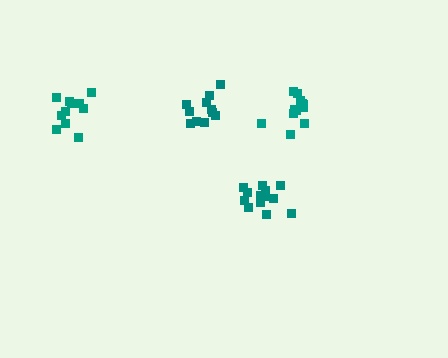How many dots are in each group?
Group 1: 12 dots, Group 2: 14 dots, Group 3: 11 dots, Group 4: 11 dots (48 total).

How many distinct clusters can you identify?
There are 4 distinct clusters.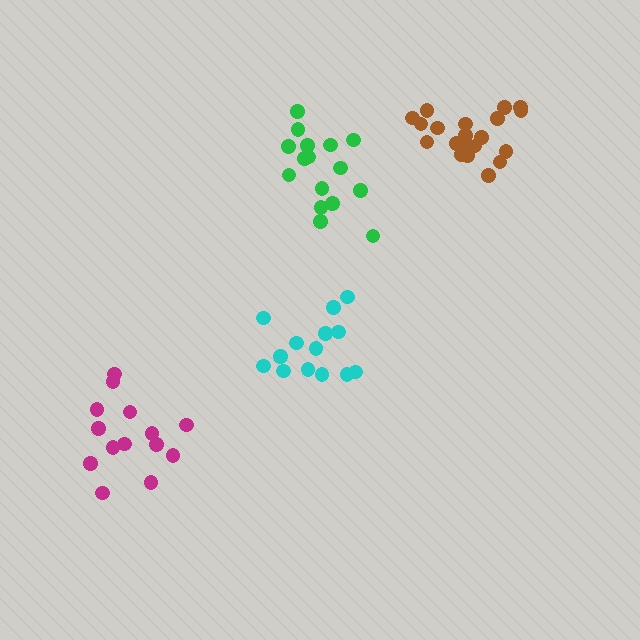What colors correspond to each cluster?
The clusters are colored: green, magenta, brown, cyan.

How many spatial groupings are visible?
There are 4 spatial groupings.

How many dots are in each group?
Group 1: 16 dots, Group 2: 15 dots, Group 3: 20 dots, Group 4: 14 dots (65 total).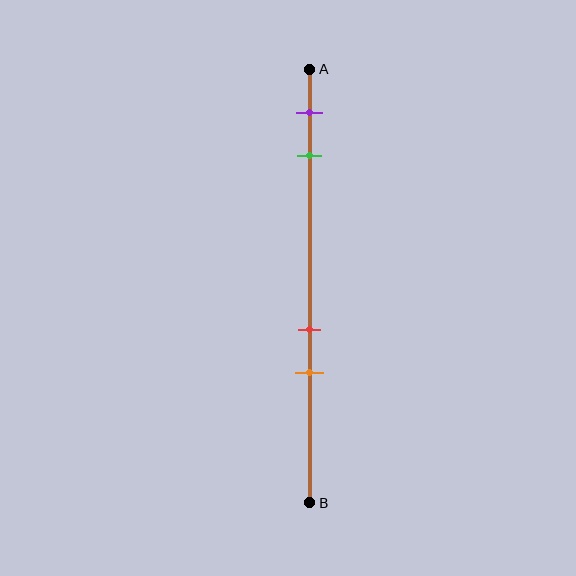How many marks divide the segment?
There are 4 marks dividing the segment.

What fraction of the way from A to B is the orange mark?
The orange mark is approximately 70% (0.7) of the way from A to B.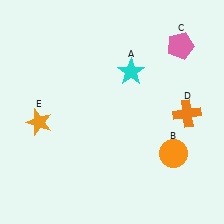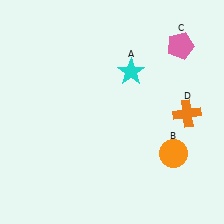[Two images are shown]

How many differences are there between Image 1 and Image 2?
There is 1 difference between the two images.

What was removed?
The orange star (E) was removed in Image 2.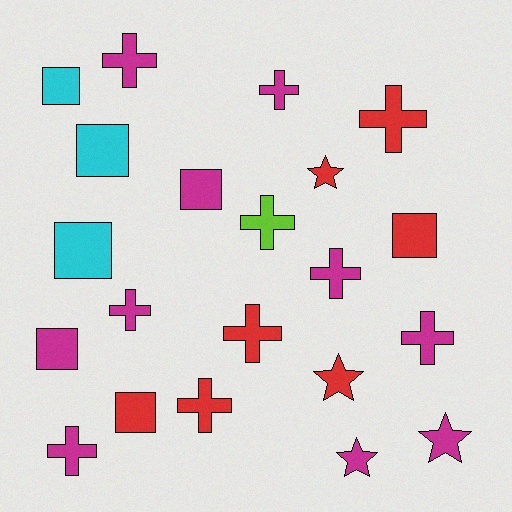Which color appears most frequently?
Magenta, with 10 objects.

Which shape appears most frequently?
Cross, with 10 objects.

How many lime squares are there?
There are no lime squares.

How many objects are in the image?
There are 21 objects.